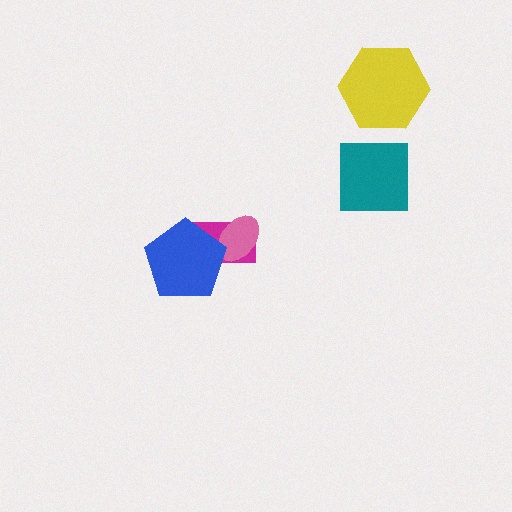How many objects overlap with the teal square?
0 objects overlap with the teal square.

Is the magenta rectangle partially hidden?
Yes, it is partially covered by another shape.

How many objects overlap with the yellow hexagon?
0 objects overlap with the yellow hexagon.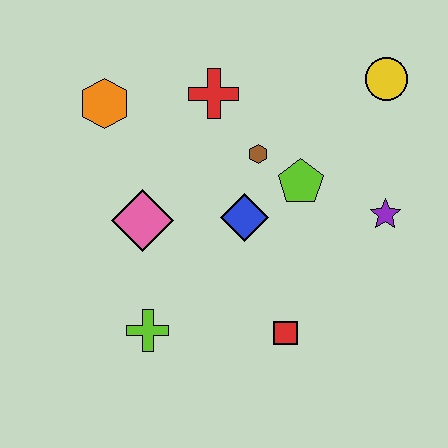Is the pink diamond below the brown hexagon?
Yes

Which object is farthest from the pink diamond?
The yellow circle is farthest from the pink diamond.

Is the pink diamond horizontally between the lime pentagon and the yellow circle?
No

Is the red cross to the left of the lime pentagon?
Yes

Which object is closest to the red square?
The blue diamond is closest to the red square.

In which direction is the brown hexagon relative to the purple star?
The brown hexagon is to the left of the purple star.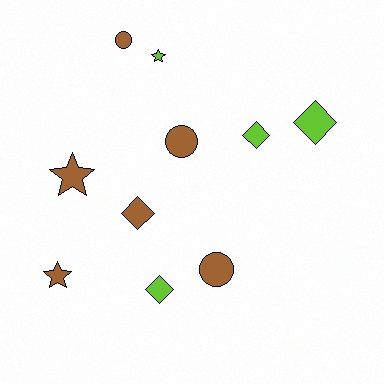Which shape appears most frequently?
Diamond, with 4 objects.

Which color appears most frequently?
Brown, with 6 objects.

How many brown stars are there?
There are 2 brown stars.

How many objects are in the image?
There are 10 objects.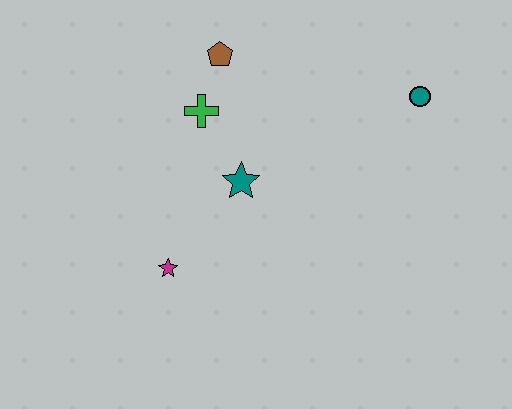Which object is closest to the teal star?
The green cross is closest to the teal star.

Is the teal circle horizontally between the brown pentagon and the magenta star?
No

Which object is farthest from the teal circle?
The magenta star is farthest from the teal circle.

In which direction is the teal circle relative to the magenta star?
The teal circle is to the right of the magenta star.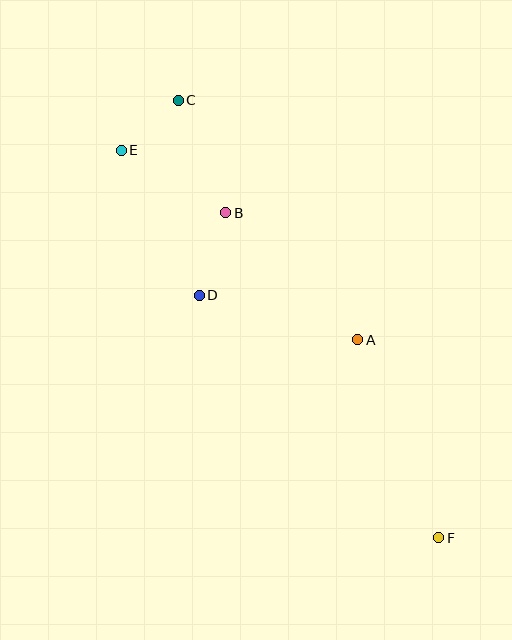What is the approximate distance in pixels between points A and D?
The distance between A and D is approximately 164 pixels.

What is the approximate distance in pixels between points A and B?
The distance between A and B is approximately 183 pixels.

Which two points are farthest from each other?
Points C and F are farthest from each other.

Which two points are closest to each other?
Points C and E are closest to each other.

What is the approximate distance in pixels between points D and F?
The distance between D and F is approximately 340 pixels.